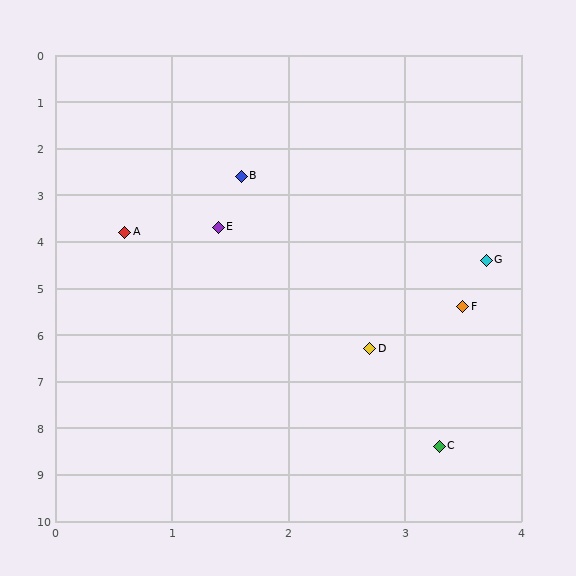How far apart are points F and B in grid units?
Points F and B are about 3.4 grid units apart.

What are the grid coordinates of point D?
Point D is at approximately (2.7, 6.3).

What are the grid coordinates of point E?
Point E is at approximately (1.4, 3.7).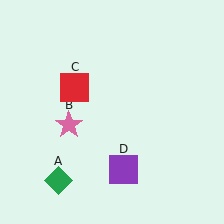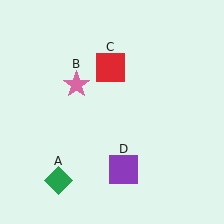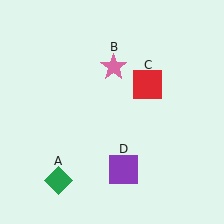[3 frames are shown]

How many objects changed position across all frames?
2 objects changed position: pink star (object B), red square (object C).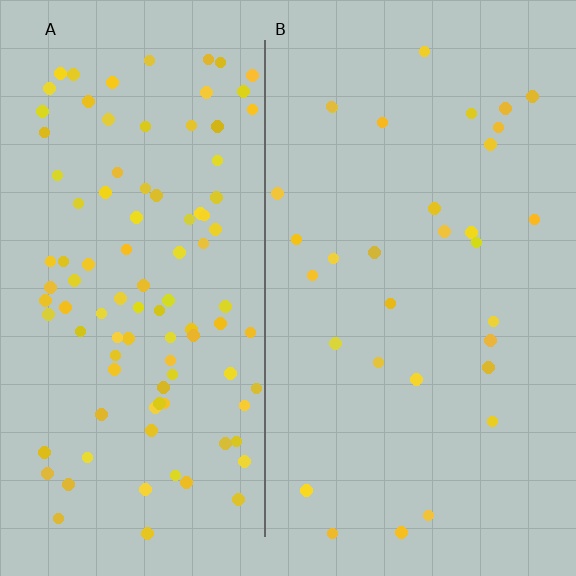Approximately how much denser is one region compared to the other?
Approximately 3.2× — region A over region B.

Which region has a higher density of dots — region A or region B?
A (the left).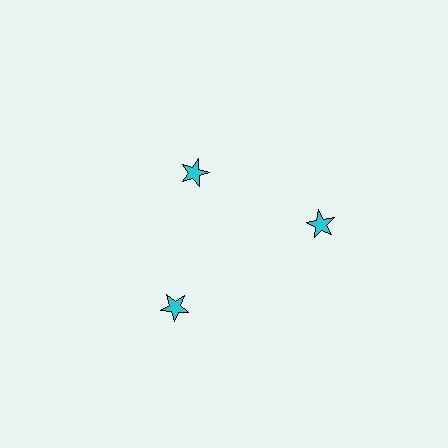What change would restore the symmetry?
The symmetry would be restored by moving it outward, back onto the ring so that all 3 stars sit at equal angles and equal distance from the center.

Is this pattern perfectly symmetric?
No. The 3 cyan stars are arranged in a ring, but one element near the 11 o'clock position is pulled inward toward the center, breaking the 3-fold rotational symmetry.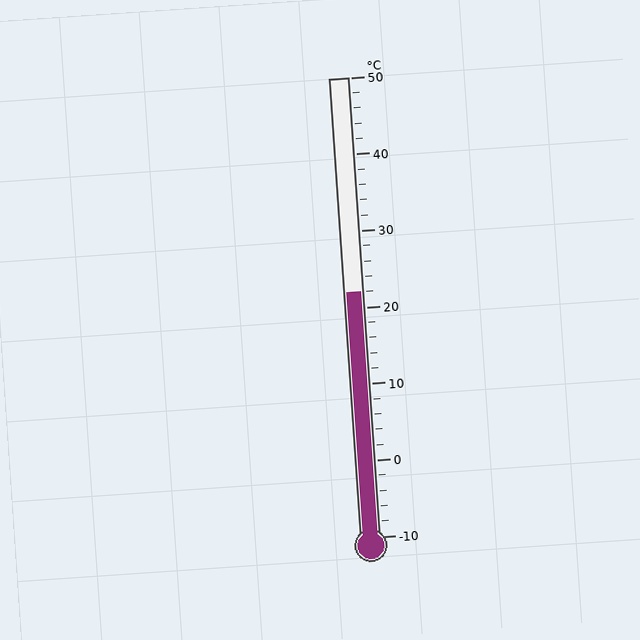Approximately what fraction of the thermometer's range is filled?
The thermometer is filled to approximately 55% of its range.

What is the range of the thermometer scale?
The thermometer scale ranges from -10°C to 50°C.